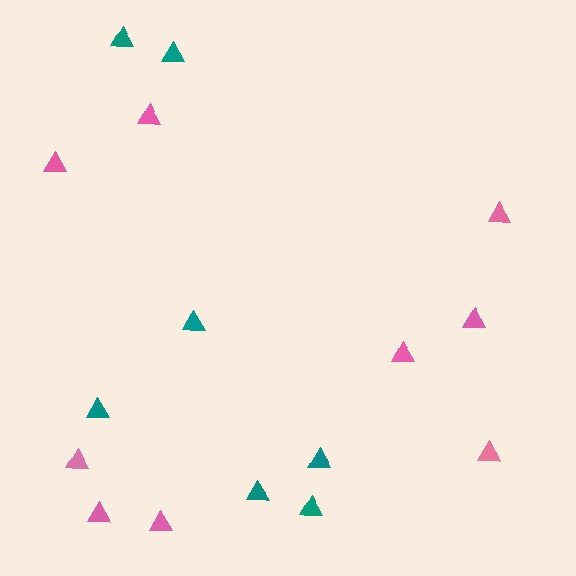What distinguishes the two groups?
There are 2 groups: one group of pink triangles (9) and one group of teal triangles (7).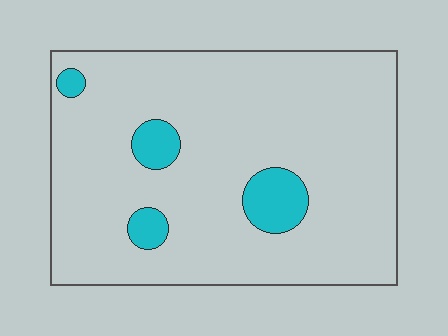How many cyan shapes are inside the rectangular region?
4.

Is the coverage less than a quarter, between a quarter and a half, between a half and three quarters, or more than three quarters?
Less than a quarter.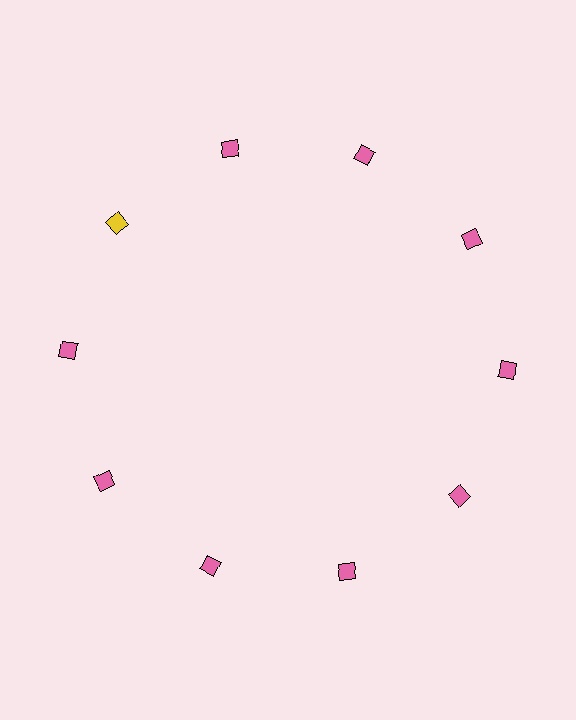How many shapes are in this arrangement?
There are 10 shapes arranged in a ring pattern.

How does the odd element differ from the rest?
It has a different color: yellow instead of pink.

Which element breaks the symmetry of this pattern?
The yellow diamond at roughly the 10 o'clock position breaks the symmetry. All other shapes are pink diamonds.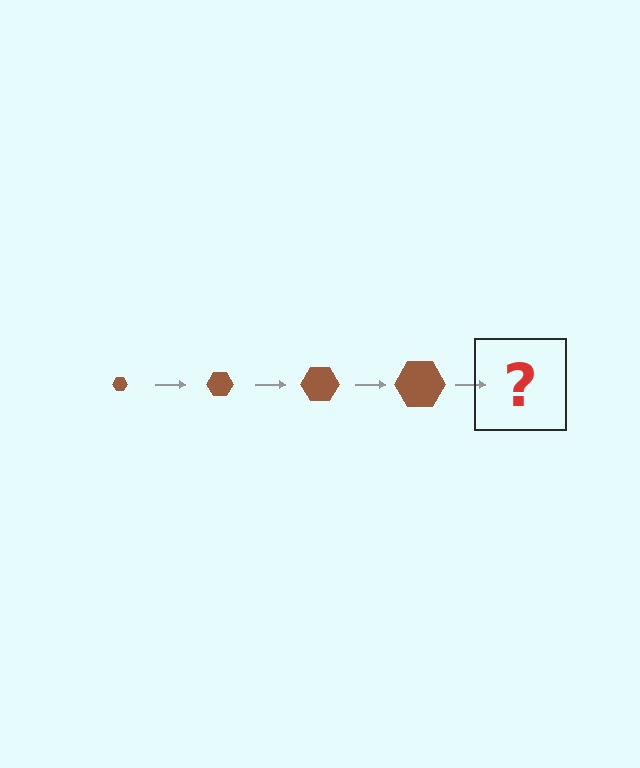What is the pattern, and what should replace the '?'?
The pattern is that the hexagon gets progressively larger each step. The '?' should be a brown hexagon, larger than the previous one.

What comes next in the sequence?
The next element should be a brown hexagon, larger than the previous one.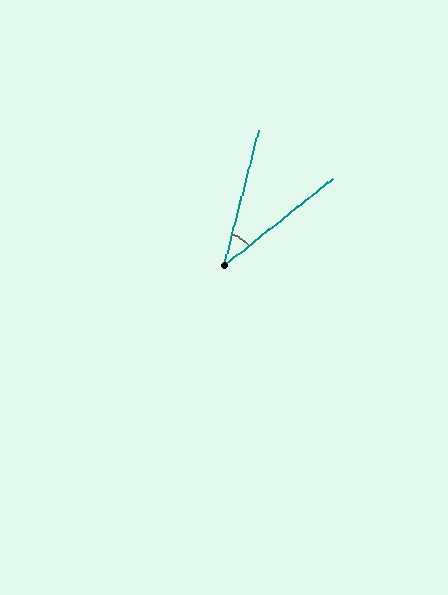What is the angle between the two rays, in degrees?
Approximately 37 degrees.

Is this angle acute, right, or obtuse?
It is acute.